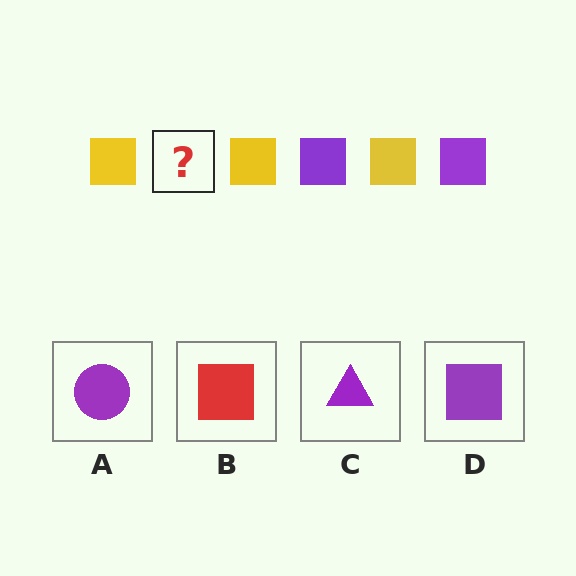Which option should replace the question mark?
Option D.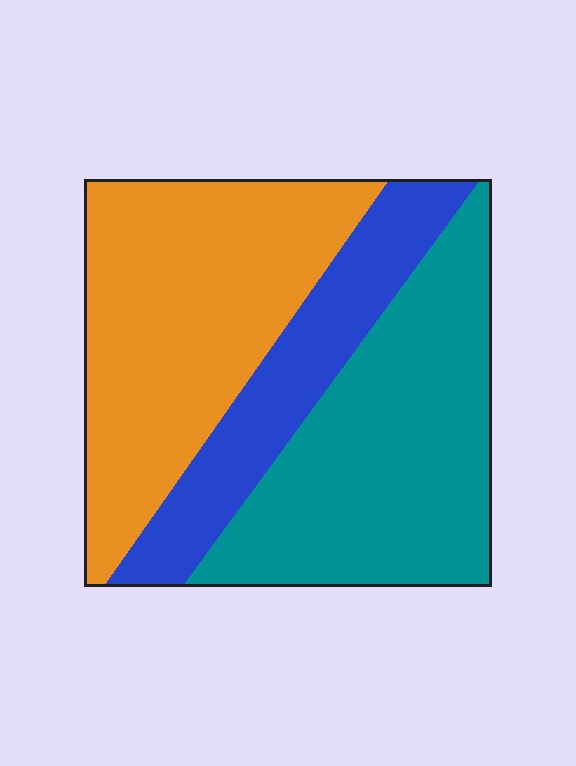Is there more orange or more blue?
Orange.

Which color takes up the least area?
Blue, at roughly 20%.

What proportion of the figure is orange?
Orange covers about 40% of the figure.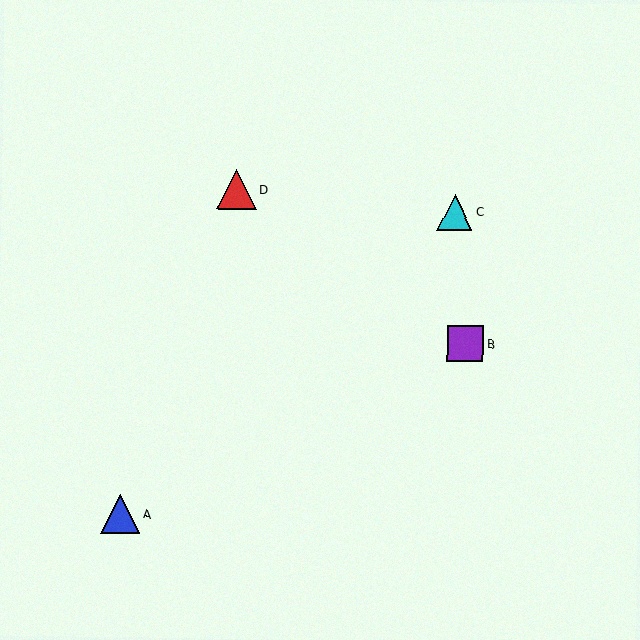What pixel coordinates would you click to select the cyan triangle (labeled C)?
Click at (455, 212) to select the cyan triangle C.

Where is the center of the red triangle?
The center of the red triangle is at (236, 189).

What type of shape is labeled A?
Shape A is a blue triangle.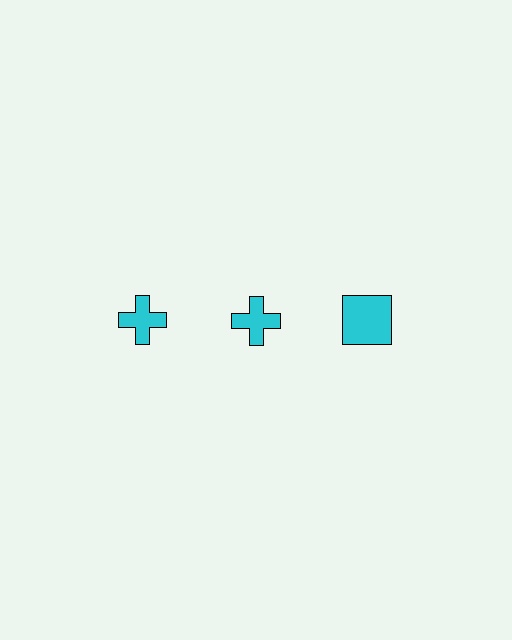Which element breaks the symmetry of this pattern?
The cyan square in the top row, center column breaks the symmetry. All other shapes are cyan crosses.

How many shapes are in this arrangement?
There are 3 shapes arranged in a grid pattern.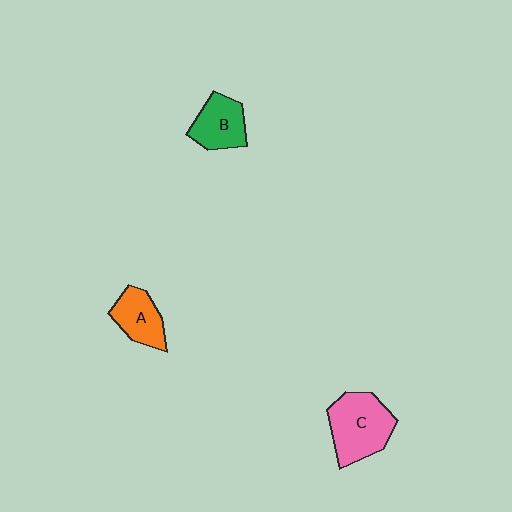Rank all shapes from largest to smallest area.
From largest to smallest: C (pink), B (green), A (orange).